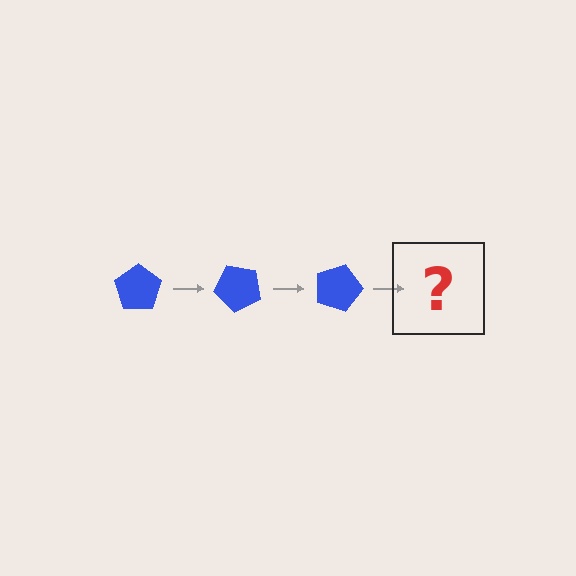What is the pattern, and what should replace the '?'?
The pattern is that the pentagon rotates 45 degrees each step. The '?' should be a blue pentagon rotated 135 degrees.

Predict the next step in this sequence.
The next step is a blue pentagon rotated 135 degrees.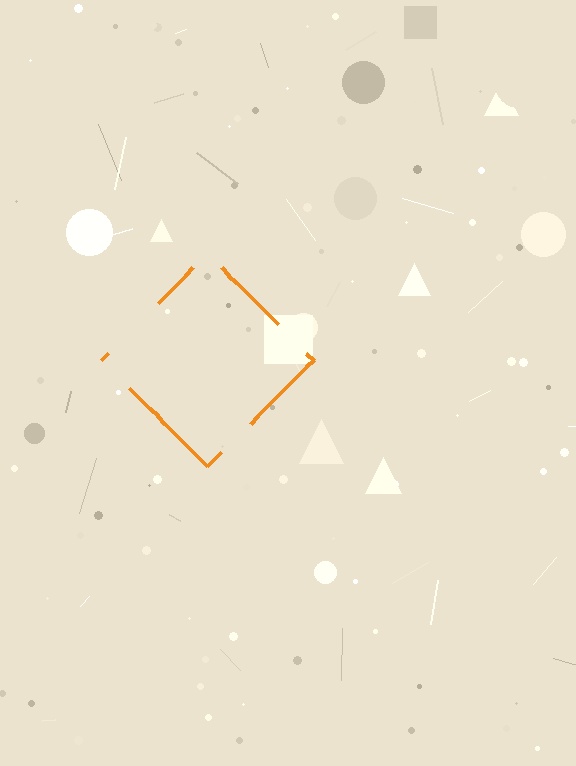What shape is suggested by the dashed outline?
The dashed outline suggests a diamond.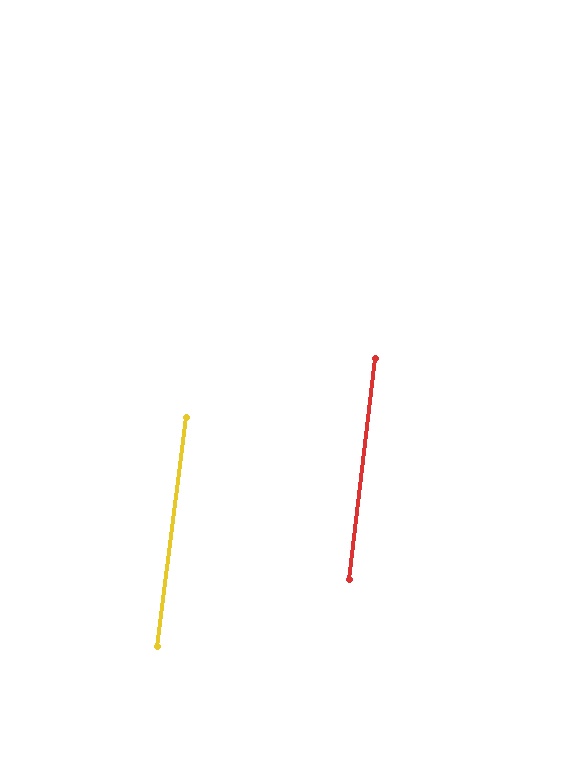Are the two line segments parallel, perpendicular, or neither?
Parallel — their directions differ by only 0.7°.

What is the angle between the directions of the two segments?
Approximately 1 degree.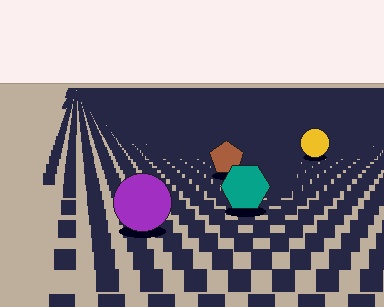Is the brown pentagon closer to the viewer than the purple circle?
No. The purple circle is closer — you can tell from the texture gradient: the ground texture is coarser near it.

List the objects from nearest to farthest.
From nearest to farthest: the purple circle, the teal hexagon, the brown pentagon, the yellow circle.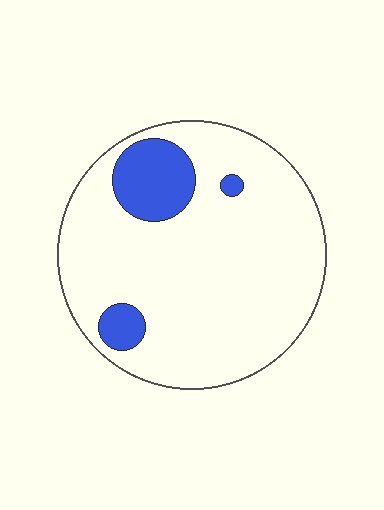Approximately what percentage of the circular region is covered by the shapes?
Approximately 15%.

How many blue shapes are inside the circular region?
3.